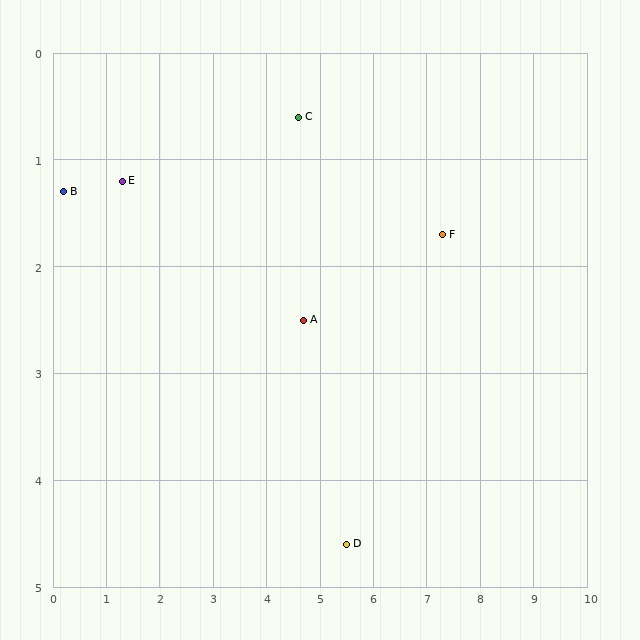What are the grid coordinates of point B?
Point B is at approximately (0.2, 1.3).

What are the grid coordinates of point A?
Point A is at approximately (4.7, 2.5).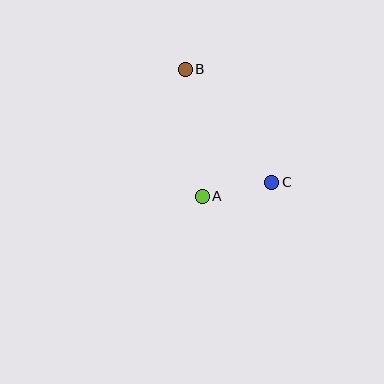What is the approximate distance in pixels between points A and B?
The distance between A and B is approximately 128 pixels.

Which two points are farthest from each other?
Points B and C are farthest from each other.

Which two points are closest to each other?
Points A and C are closest to each other.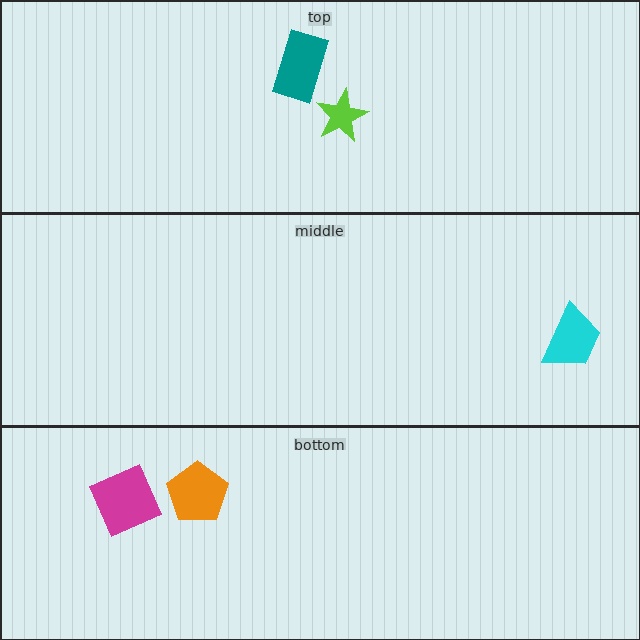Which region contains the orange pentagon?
The bottom region.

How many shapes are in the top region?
2.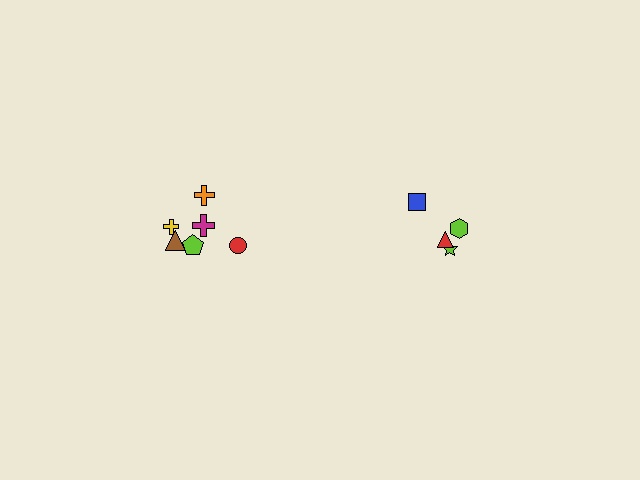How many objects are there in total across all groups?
There are 10 objects.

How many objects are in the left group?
There are 6 objects.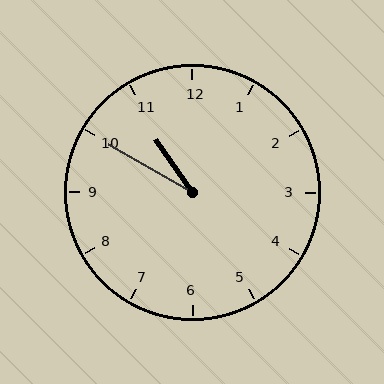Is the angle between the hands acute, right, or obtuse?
It is acute.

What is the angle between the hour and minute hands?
Approximately 25 degrees.